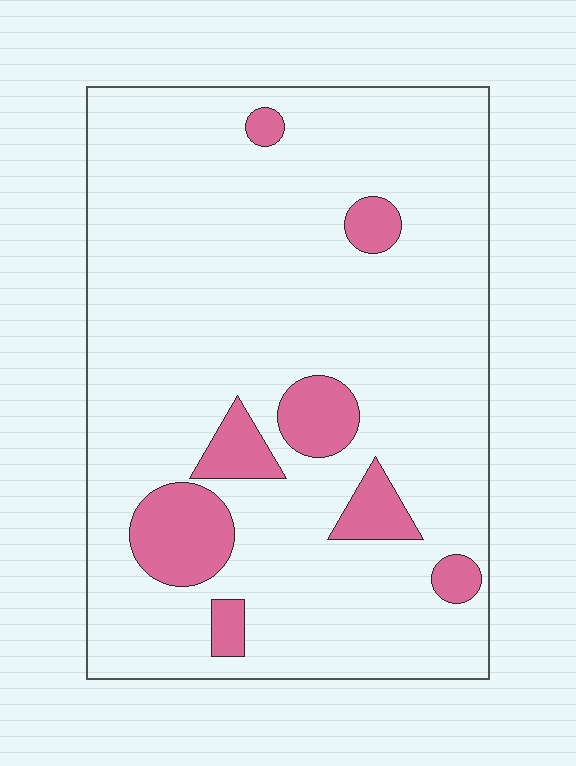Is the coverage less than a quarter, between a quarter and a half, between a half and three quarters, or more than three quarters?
Less than a quarter.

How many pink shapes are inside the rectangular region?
8.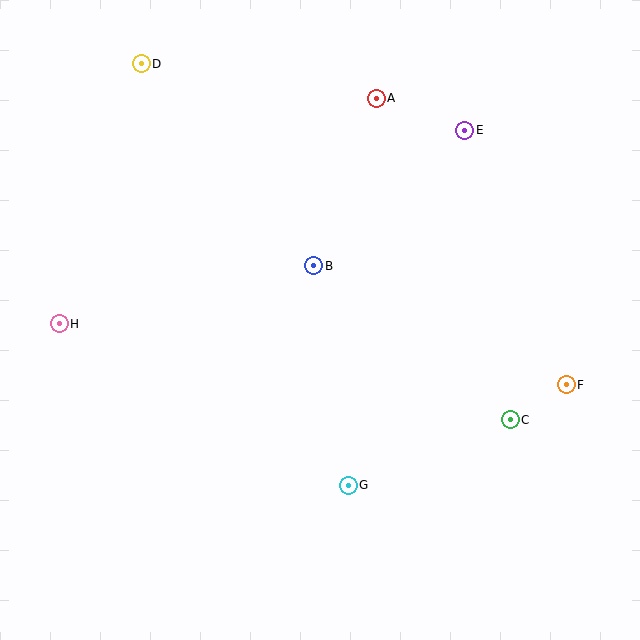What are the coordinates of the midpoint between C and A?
The midpoint between C and A is at (443, 259).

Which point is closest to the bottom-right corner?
Point C is closest to the bottom-right corner.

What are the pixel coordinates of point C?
Point C is at (510, 420).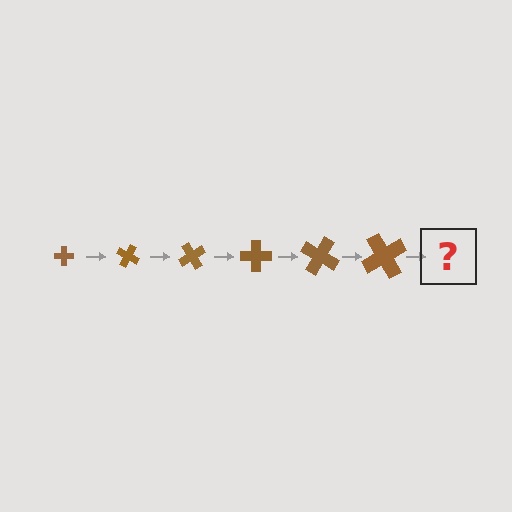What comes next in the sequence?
The next element should be a cross, larger than the previous one and rotated 180 degrees from the start.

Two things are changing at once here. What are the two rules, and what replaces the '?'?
The two rules are that the cross grows larger each step and it rotates 30 degrees each step. The '?' should be a cross, larger than the previous one and rotated 180 degrees from the start.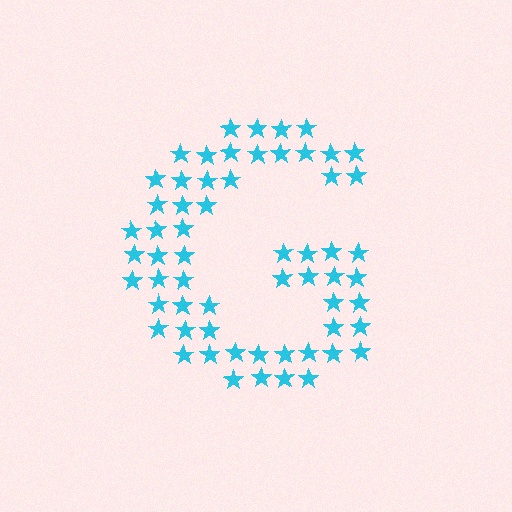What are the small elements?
The small elements are stars.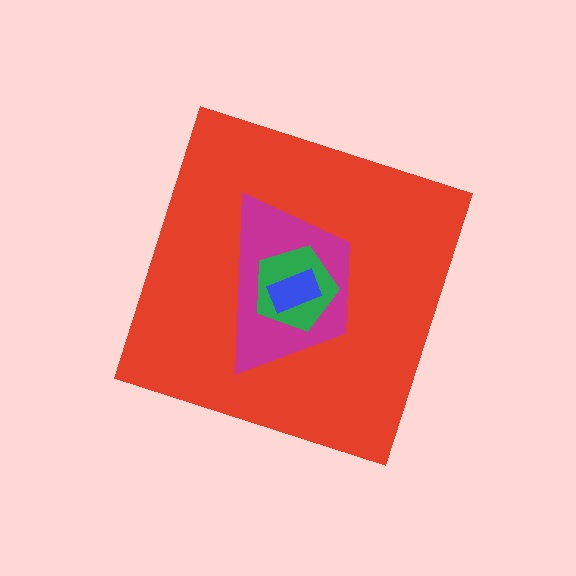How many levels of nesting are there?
4.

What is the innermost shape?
The blue rectangle.